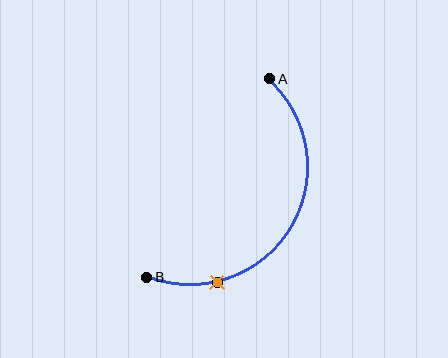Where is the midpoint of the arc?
The arc midpoint is the point on the curve farthest from the straight line joining A and B. It sits to the right of that line.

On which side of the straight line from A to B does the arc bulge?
The arc bulges to the right of the straight line connecting A and B.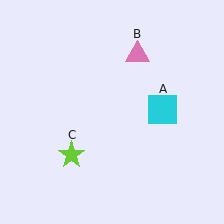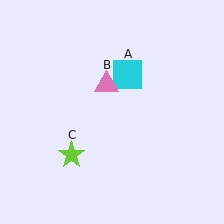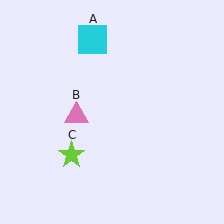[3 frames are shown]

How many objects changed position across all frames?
2 objects changed position: cyan square (object A), pink triangle (object B).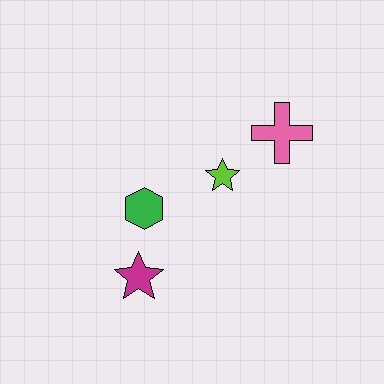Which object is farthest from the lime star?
The magenta star is farthest from the lime star.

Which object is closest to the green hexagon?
The magenta star is closest to the green hexagon.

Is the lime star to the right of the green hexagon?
Yes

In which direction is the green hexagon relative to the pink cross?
The green hexagon is to the left of the pink cross.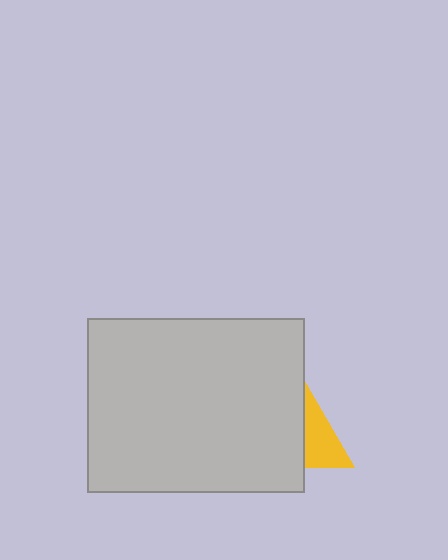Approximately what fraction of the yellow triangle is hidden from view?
Roughly 60% of the yellow triangle is hidden behind the light gray rectangle.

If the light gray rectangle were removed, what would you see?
You would see the complete yellow triangle.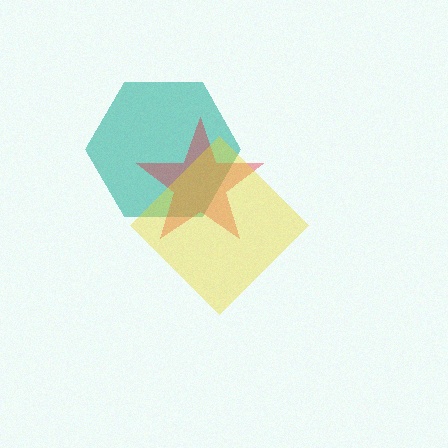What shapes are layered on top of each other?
The layered shapes are: a teal hexagon, a red star, a yellow diamond.